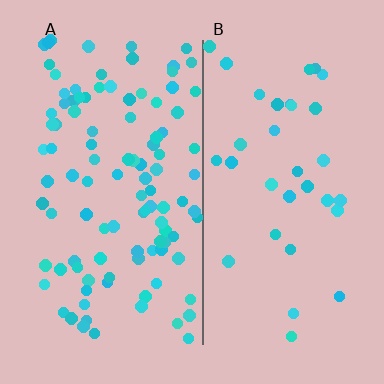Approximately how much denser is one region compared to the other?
Approximately 3.1× — region A over region B.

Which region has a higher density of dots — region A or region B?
A (the left).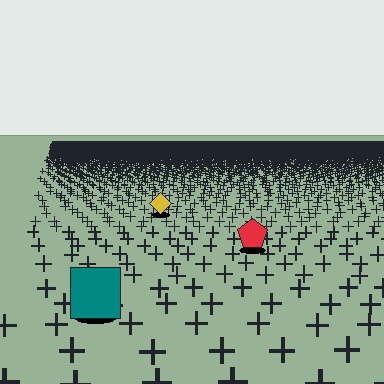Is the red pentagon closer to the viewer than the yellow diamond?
Yes. The red pentagon is closer — you can tell from the texture gradient: the ground texture is coarser near it.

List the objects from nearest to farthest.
From nearest to farthest: the teal square, the red pentagon, the yellow diamond.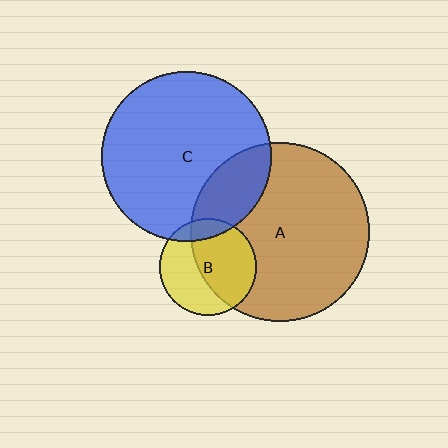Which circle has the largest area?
Circle A (brown).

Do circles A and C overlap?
Yes.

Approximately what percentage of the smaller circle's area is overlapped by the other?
Approximately 20%.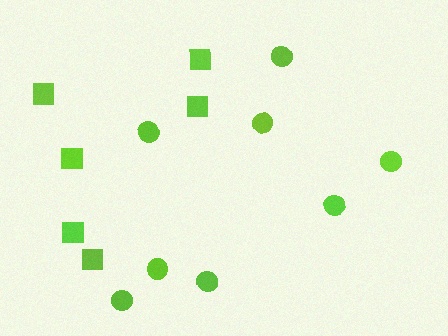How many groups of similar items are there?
There are 2 groups: one group of circles (8) and one group of squares (6).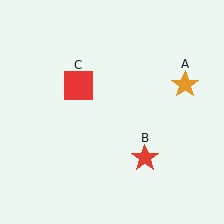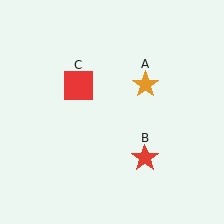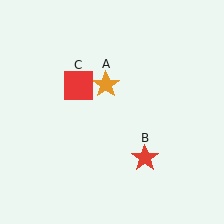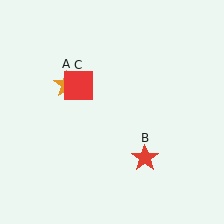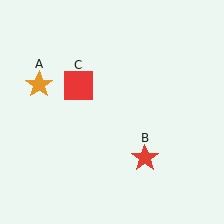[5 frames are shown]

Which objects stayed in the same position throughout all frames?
Red star (object B) and red square (object C) remained stationary.